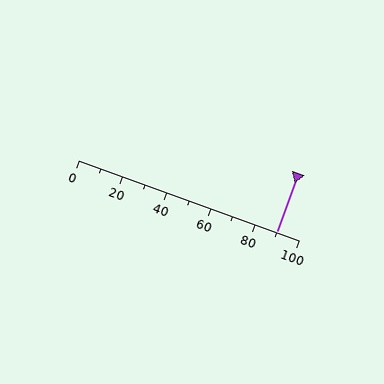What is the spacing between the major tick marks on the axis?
The major ticks are spaced 20 apart.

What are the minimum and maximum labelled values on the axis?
The axis runs from 0 to 100.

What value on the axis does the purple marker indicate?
The marker indicates approximately 90.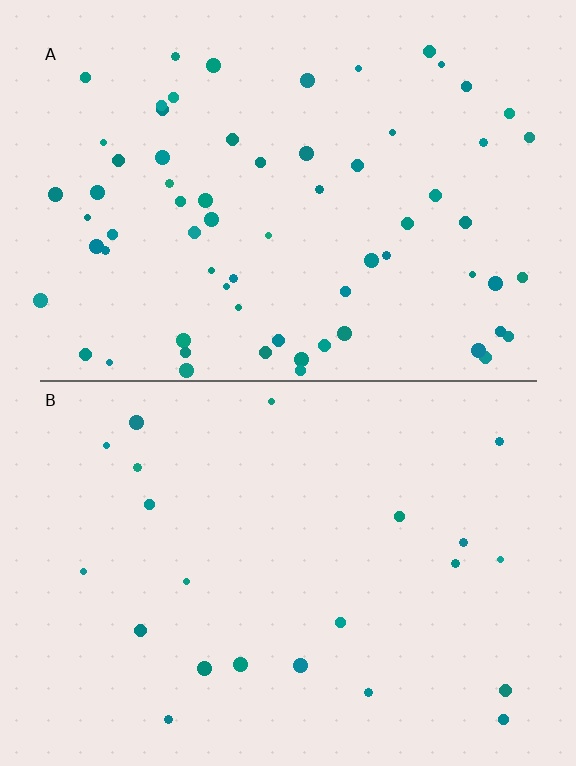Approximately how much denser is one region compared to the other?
Approximately 3.1× — region A over region B.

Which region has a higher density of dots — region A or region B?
A (the top).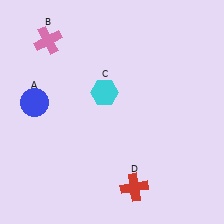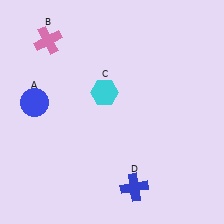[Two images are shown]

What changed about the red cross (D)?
In Image 1, D is red. In Image 2, it changed to blue.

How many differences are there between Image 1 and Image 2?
There is 1 difference between the two images.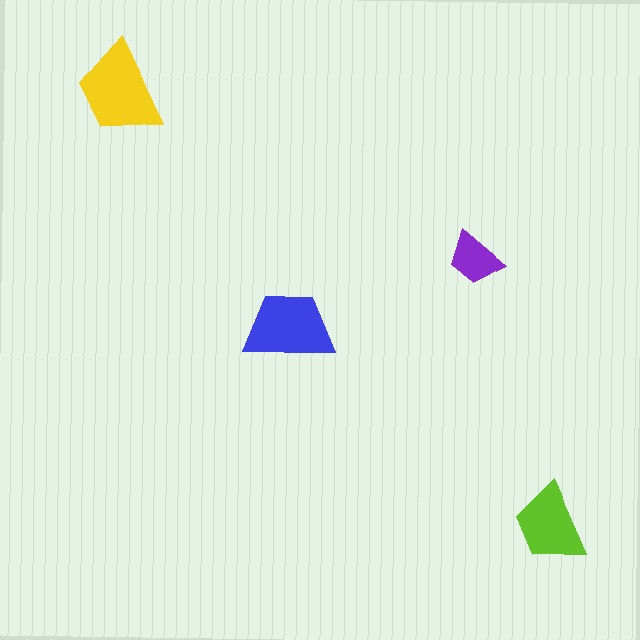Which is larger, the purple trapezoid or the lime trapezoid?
The lime one.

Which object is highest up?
The yellow trapezoid is topmost.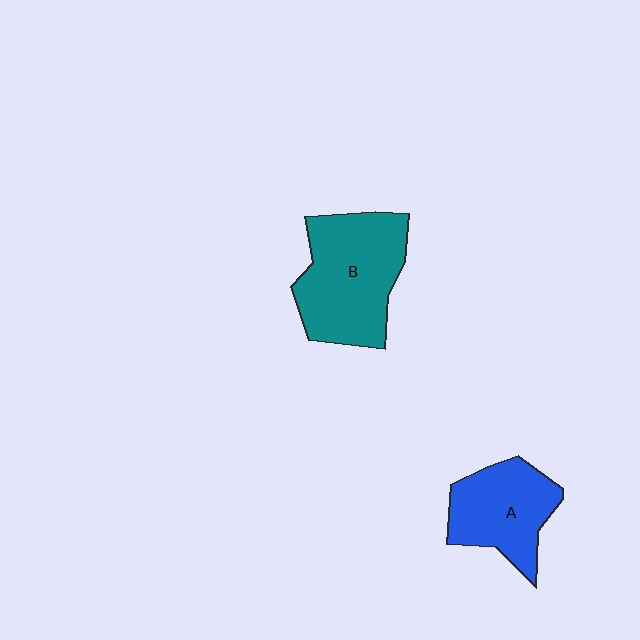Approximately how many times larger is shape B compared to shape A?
Approximately 1.4 times.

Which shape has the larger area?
Shape B (teal).